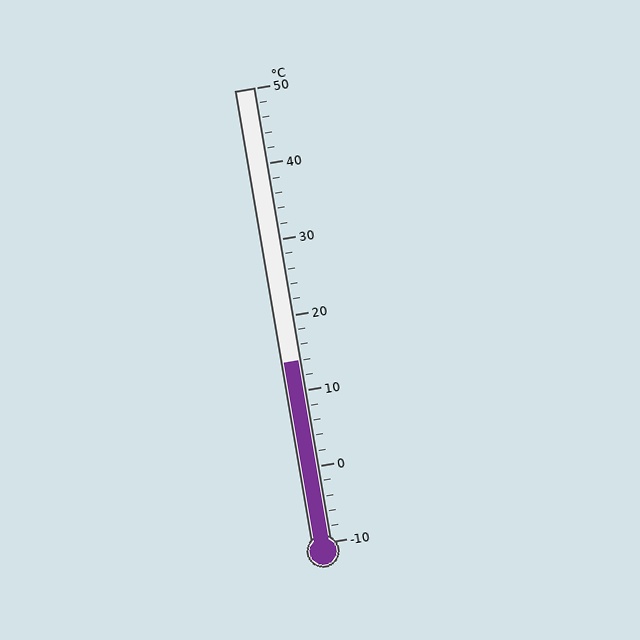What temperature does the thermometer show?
The thermometer shows approximately 14°C.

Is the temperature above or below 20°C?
The temperature is below 20°C.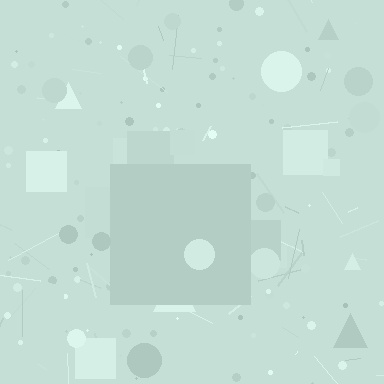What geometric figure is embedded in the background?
A square is embedded in the background.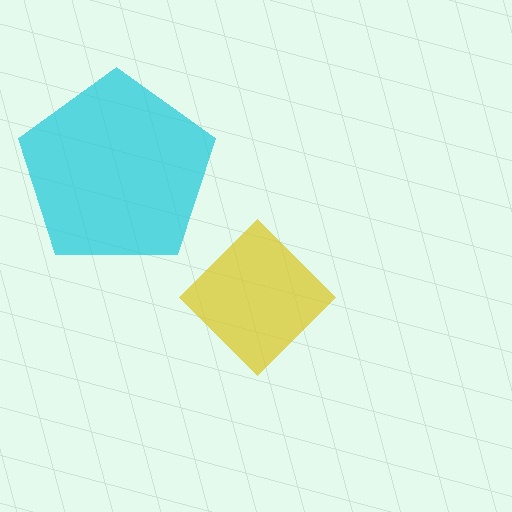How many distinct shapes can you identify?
There are 2 distinct shapes: a cyan pentagon, a yellow diamond.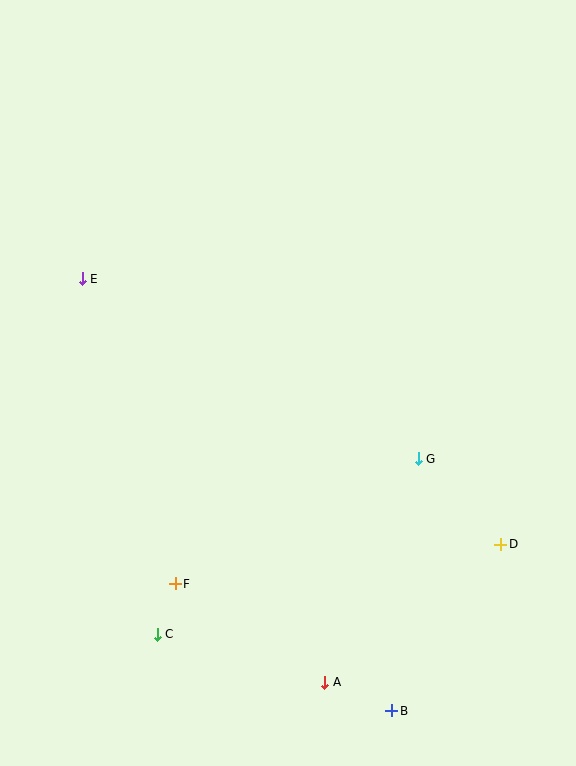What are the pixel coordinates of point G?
Point G is at (418, 459).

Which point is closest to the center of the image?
Point G at (418, 459) is closest to the center.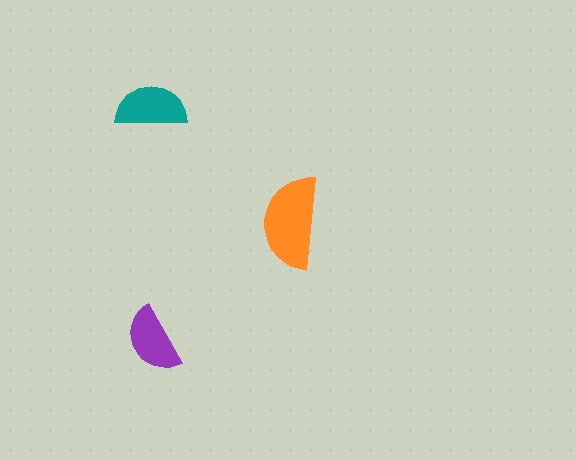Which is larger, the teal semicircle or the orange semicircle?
The orange one.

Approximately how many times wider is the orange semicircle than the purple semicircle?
About 1.5 times wider.